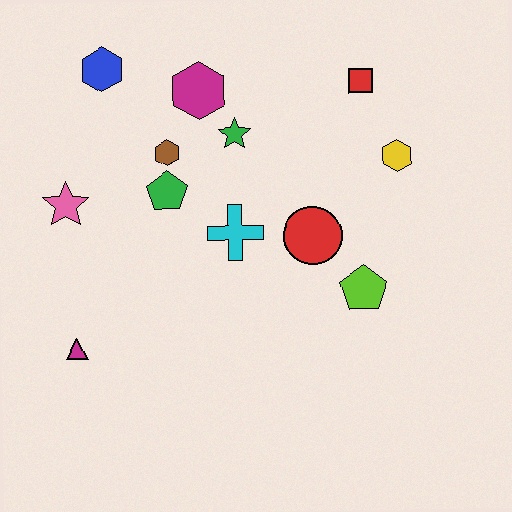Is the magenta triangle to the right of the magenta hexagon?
No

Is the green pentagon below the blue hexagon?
Yes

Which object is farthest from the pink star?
The yellow hexagon is farthest from the pink star.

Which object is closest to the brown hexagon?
The green pentagon is closest to the brown hexagon.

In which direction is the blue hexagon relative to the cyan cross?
The blue hexagon is above the cyan cross.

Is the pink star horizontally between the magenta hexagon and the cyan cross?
No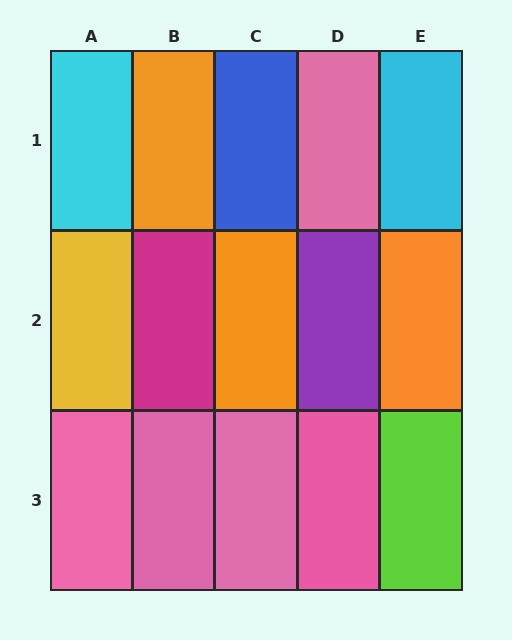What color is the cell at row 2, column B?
Magenta.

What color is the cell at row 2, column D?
Purple.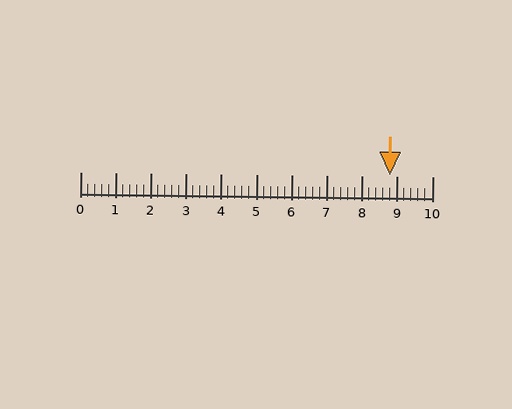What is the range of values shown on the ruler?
The ruler shows values from 0 to 10.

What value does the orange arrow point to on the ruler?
The orange arrow points to approximately 8.8.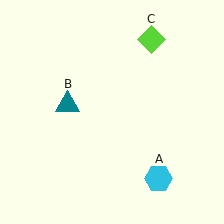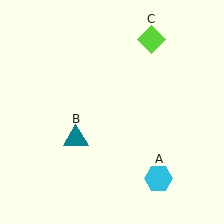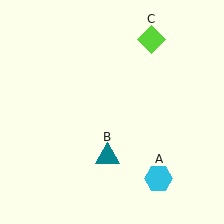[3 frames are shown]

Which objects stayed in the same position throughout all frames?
Cyan hexagon (object A) and lime diamond (object C) remained stationary.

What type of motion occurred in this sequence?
The teal triangle (object B) rotated counterclockwise around the center of the scene.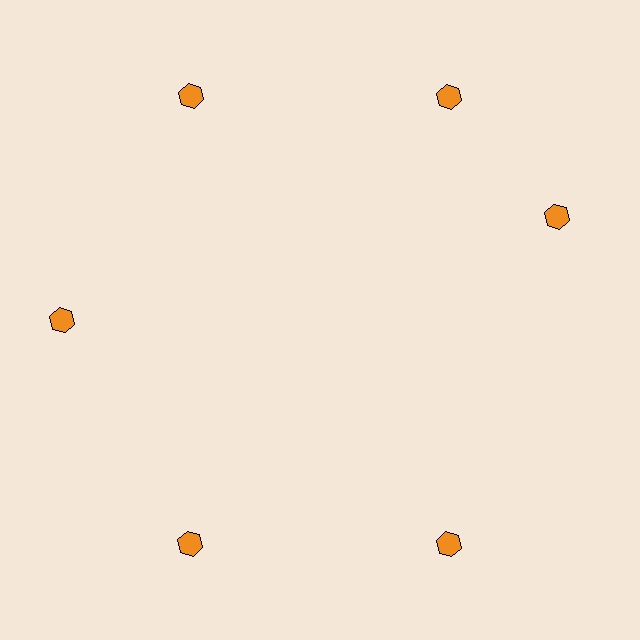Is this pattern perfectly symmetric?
No. The 6 orange hexagons are arranged in a ring, but one element near the 3 o'clock position is rotated out of alignment along the ring, breaking the 6-fold rotational symmetry.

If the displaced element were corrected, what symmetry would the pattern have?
It would have 6-fold rotational symmetry — the pattern would map onto itself every 60 degrees.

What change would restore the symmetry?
The symmetry would be restored by rotating it back into even spacing with its neighbors so that all 6 hexagons sit at equal angles and equal distance from the center.